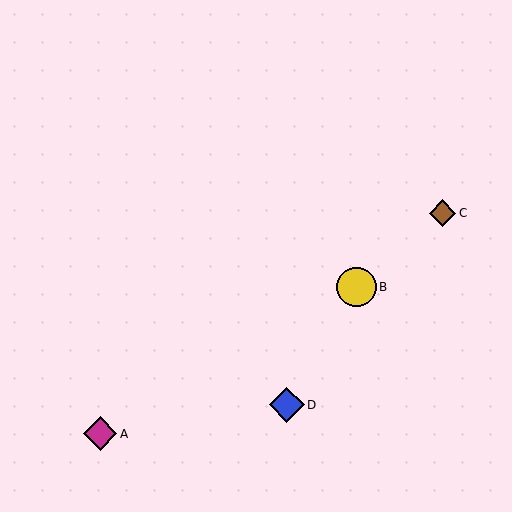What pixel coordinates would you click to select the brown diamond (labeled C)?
Click at (442, 213) to select the brown diamond C.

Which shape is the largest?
The yellow circle (labeled B) is the largest.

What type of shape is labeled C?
Shape C is a brown diamond.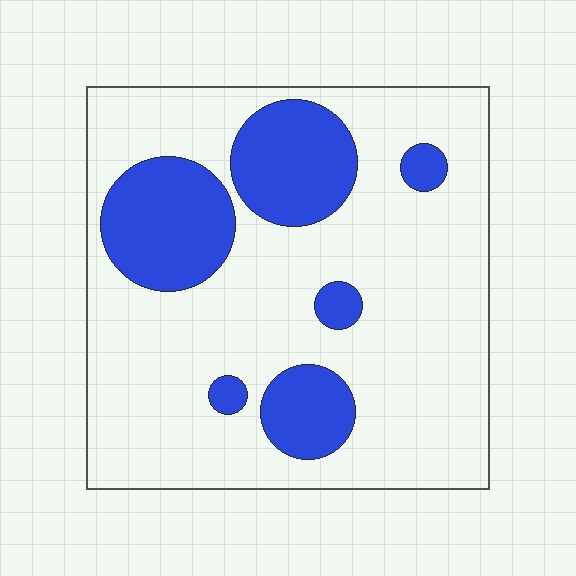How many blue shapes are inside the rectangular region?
6.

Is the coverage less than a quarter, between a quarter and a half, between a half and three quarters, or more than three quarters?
Less than a quarter.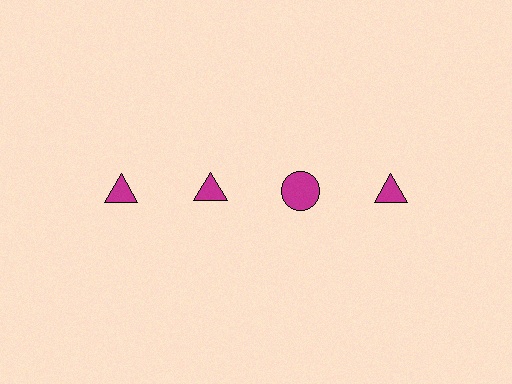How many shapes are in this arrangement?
There are 4 shapes arranged in a grid pattern.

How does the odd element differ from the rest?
It has a different shape: circle instead of triangle.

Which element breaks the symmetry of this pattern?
The magenta circle in the top row, center column breaks the symmetry. All other shapes are magenta triangles.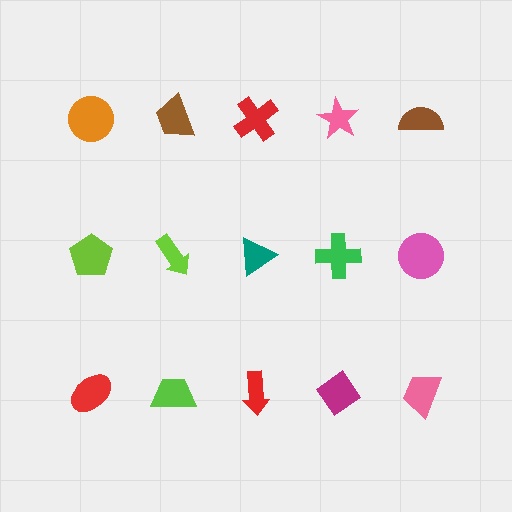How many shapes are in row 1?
5 shapes.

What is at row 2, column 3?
A teal triangle.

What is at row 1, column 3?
A red cross.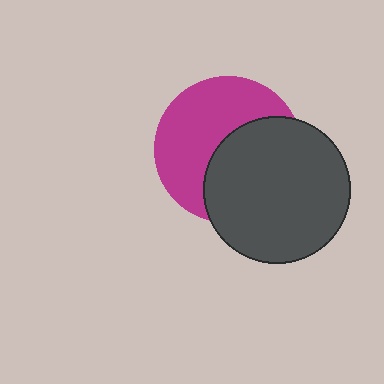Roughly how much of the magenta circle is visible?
About half of it is visible (roughly 53%).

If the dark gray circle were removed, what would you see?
You would see the complete magenta circle.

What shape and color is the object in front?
The object in front is a dark gray circle.